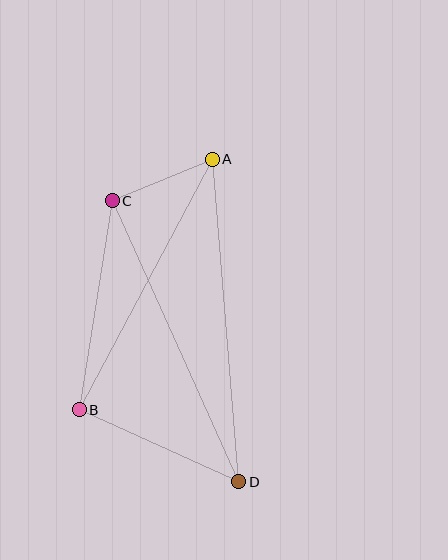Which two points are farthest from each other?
Points A and D are farthest from each other.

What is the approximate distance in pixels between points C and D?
The distance between C and D is approximately 308 pixels.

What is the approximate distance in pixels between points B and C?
The distance between B and C is approximately 212 pixels.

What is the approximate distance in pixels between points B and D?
The distance between B and D is approximately 175 pixels.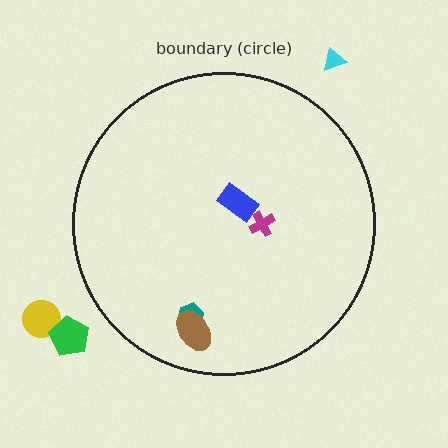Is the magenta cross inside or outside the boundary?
Inside.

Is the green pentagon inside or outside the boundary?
Outside.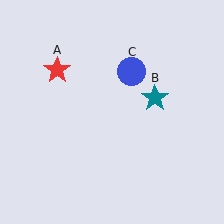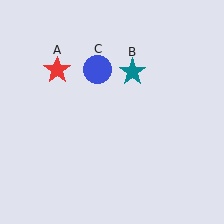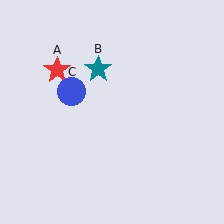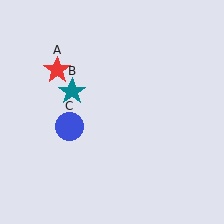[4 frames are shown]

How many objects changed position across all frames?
2 objects changed position: teal star (object B), blue circle (object C).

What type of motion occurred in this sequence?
The teal star (object B), blue circle (object C) rotated counterclockwise around the center of the scene.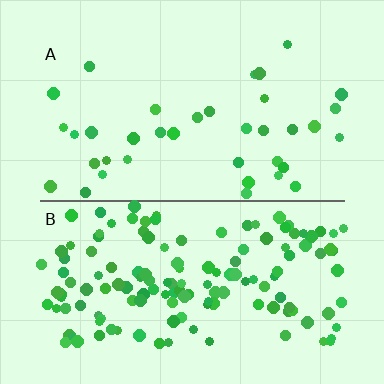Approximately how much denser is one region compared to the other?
Approximately 4.0× — region B over region A.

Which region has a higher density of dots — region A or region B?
B (the bottom).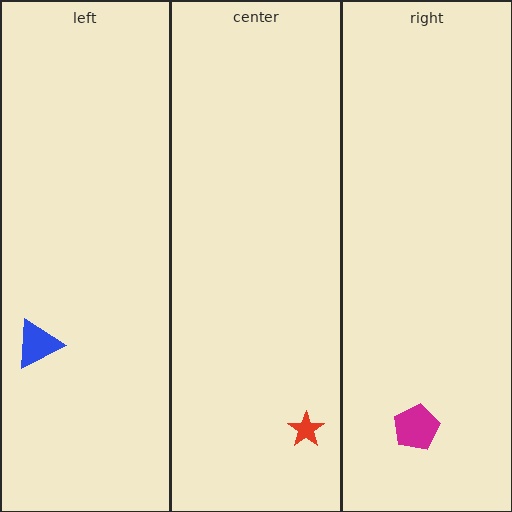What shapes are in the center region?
The red star.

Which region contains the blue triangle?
The left region.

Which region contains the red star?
The center region.